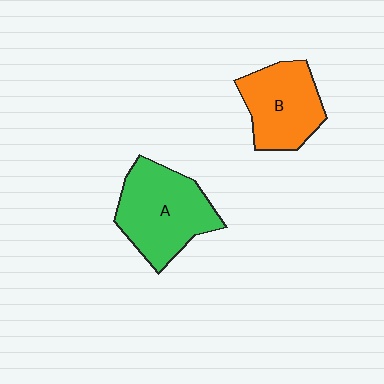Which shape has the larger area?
Shape A (green).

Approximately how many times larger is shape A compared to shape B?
Approximately 1.3 times.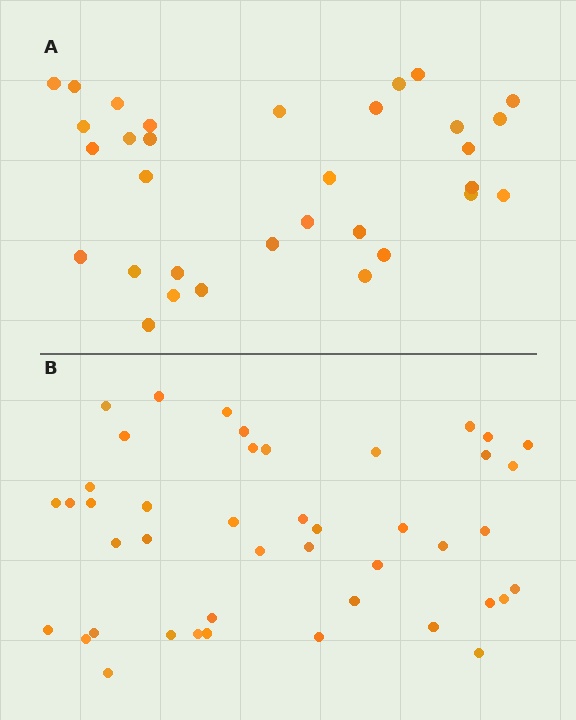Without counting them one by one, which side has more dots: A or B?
Region B (the bottom region) has more dots.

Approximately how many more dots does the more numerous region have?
Region B has roughly 12 or so more dots than region A.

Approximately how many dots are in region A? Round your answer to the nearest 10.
About 30 dots. (The exact count is 32, which rounds to 30.)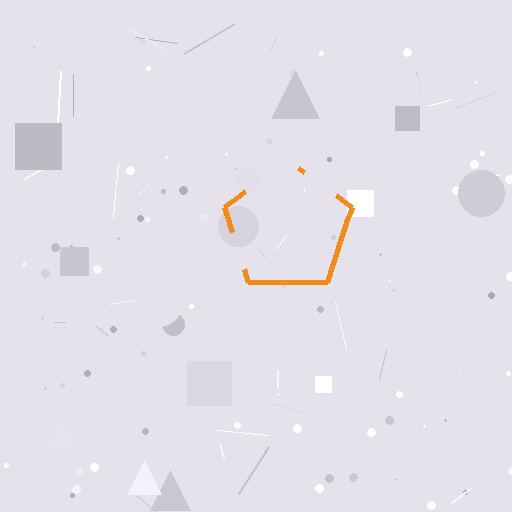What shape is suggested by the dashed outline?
The dashed outline suggests a pentagon.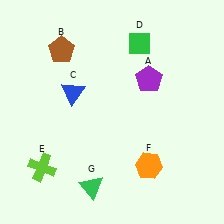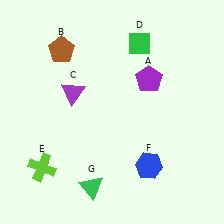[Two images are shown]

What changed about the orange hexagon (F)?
In Image 1, F is orange. In Image 2, it changed to blue.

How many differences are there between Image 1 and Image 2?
There are 2 differences between the two images.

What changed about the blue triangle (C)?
In Image 1, C is blue. In Image 2, it changed to purple.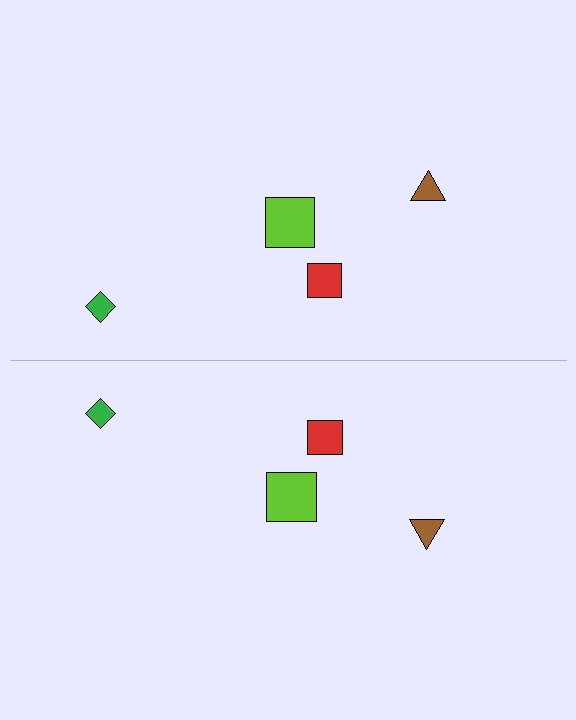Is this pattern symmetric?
Yes, this pattern has bilateral (reflection) symmetry.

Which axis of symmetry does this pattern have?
The pattern has a horizontal axis of symmetry running through the center of the image.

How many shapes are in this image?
There are 8 shapes in this image.